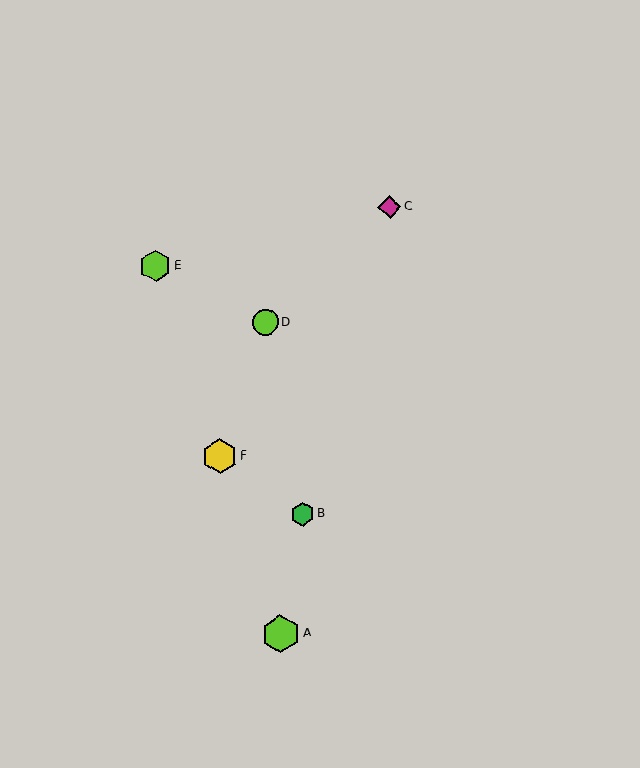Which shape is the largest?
The lime hexagon (labeled A) is the largest.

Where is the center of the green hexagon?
The center of the green hexagon is at (303, 514).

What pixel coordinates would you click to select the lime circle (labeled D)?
Click at (265, 323) to select the lime circle D.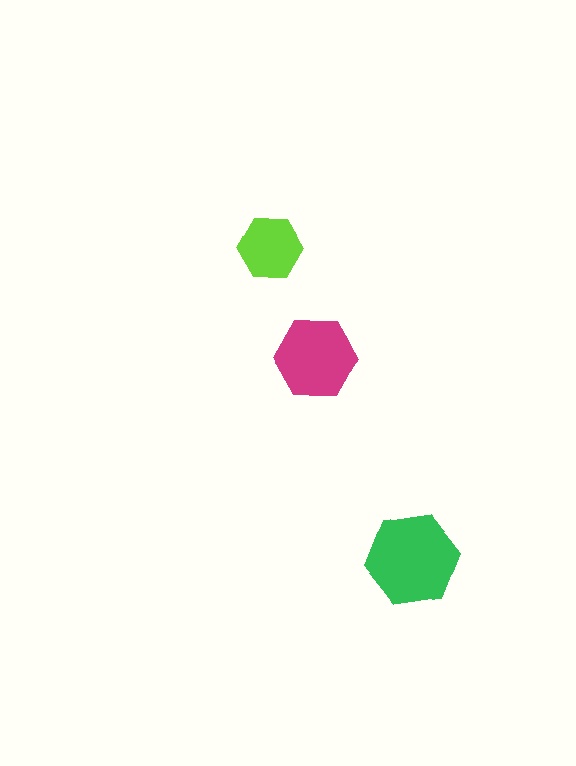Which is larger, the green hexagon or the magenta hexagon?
The green one.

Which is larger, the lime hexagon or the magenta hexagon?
The magenta one.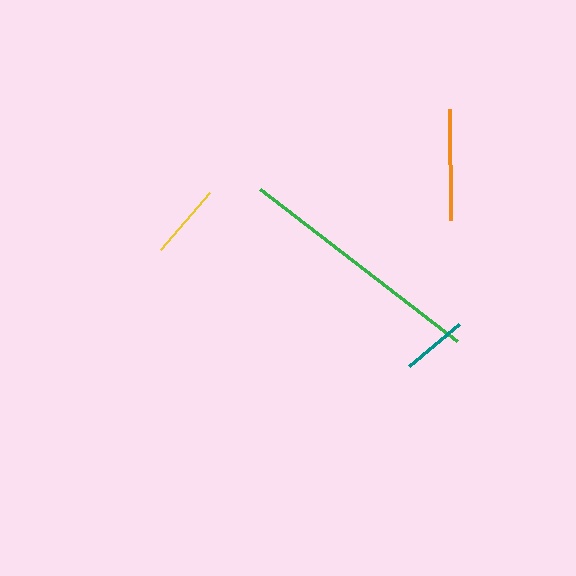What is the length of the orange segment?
The orange segment is approximately 110 pixels long.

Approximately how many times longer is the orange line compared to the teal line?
The orange line is approximately 1.7 times the length of the teal line.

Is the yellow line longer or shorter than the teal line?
The yellow line is longer than the teal line.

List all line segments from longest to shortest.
From longest to shortest: green, orange, yellow, teal.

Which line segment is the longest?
The green line is the longest at approximately 248 pixels.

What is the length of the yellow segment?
The yellow segment is approximately 75 pixels long.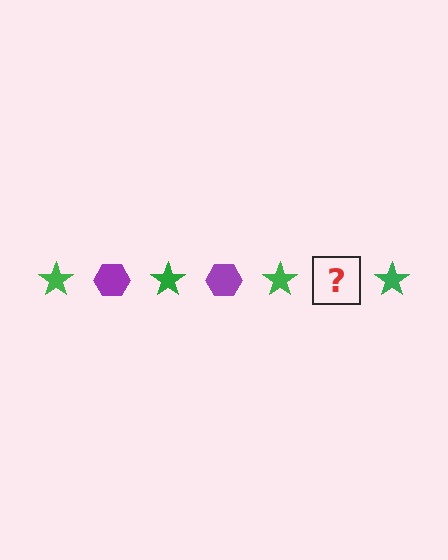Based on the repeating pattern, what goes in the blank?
The blank should be a purple hexagon.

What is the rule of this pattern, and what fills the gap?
The rule is that the pattern alternates between green star and purple hexagon. The gap should be filled with a purple hexagon.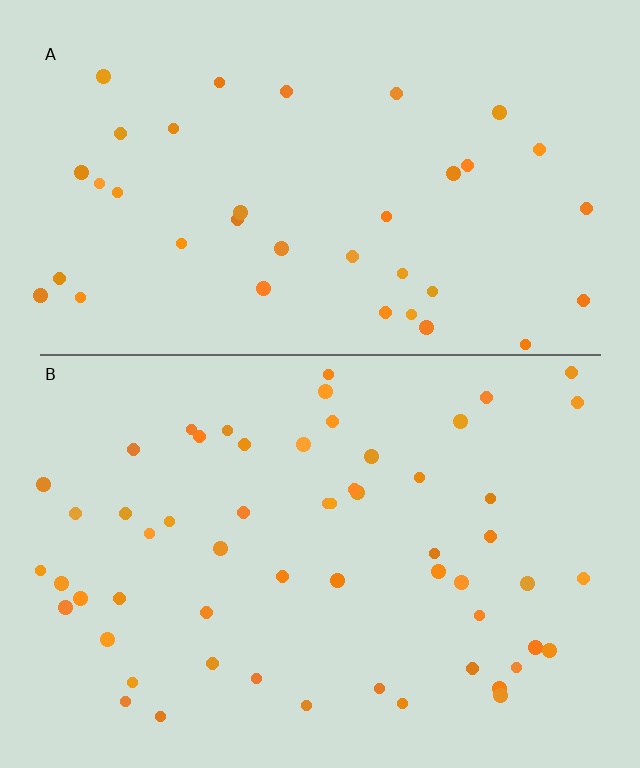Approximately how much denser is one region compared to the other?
Approximately 1.5× — region B over region A.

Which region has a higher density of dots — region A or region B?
B (the bottom).